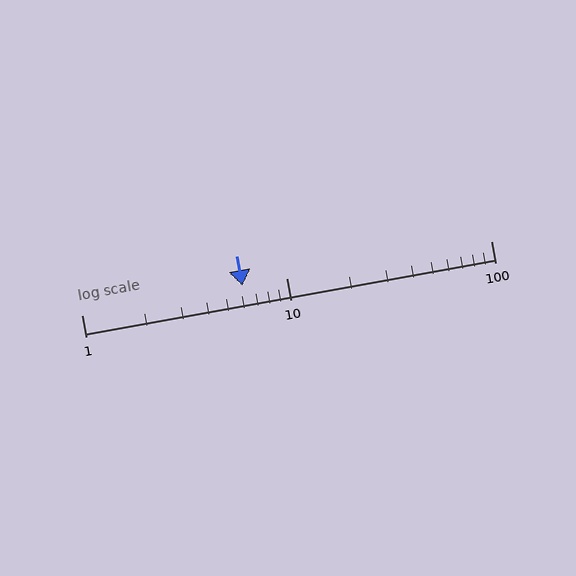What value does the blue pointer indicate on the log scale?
The pointer indicates approximately 6.1.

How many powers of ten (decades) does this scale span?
The scale spans 2 decades, from 1 to 100.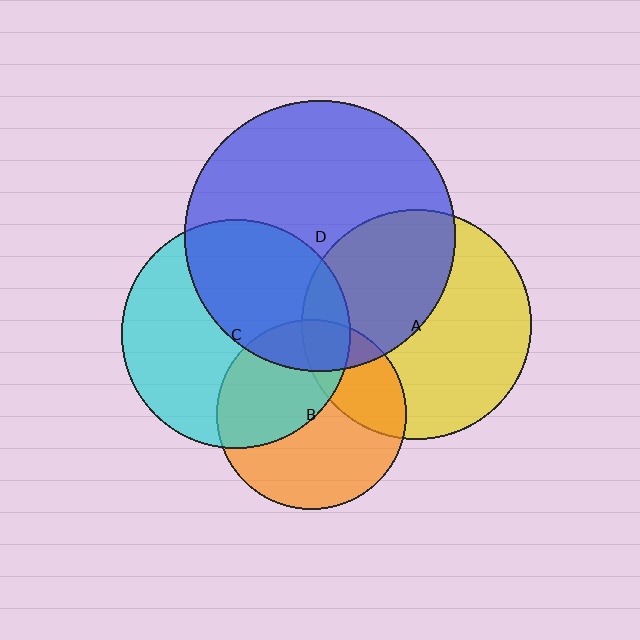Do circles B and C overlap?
Yes.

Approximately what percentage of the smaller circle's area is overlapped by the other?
Approximately 45%.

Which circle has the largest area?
Circle D (blue).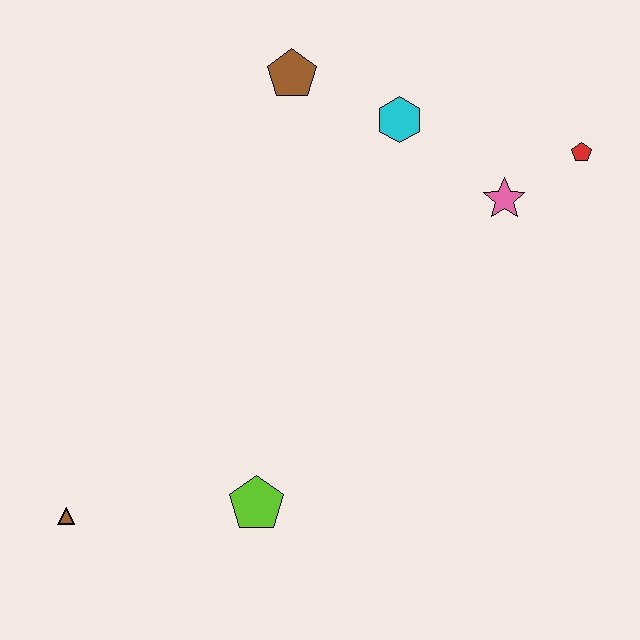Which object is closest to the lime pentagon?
The brown triangle is closest to the lime pentagon.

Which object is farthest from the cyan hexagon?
The brown triangle is farthest from the cyan hexagon.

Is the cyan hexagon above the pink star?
Yes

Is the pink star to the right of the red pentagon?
No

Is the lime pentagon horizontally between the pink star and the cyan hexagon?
No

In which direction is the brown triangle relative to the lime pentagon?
The brown triangle is to the left of the lime pentagon.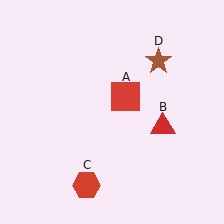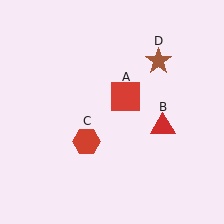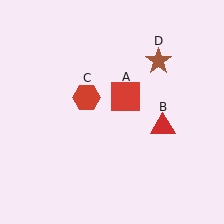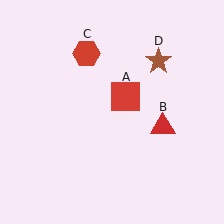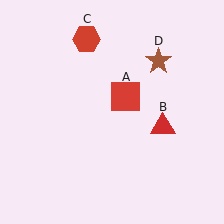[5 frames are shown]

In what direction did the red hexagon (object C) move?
The red hexagon (object C) moved up.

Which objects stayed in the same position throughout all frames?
Red square (object A) and red triangle (object B) and brown star (object D) remained stationary.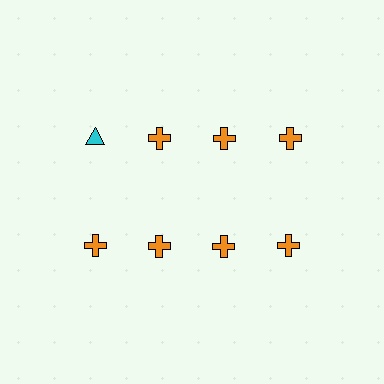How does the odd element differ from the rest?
It differs in both color (cyan instead of orange) and shape (triangle instead of cross).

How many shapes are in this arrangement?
There are 8 shapes arranged in a grid pattern.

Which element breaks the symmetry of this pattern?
The cyan triangle in the top row, leftmost column breaks the symmetry. All other shapes are orange crosses.